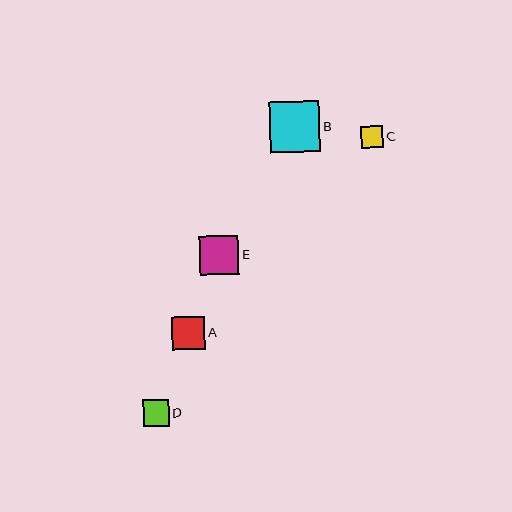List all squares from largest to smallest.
From largest to smallest: B, E, A, D, C.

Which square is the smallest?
Square C is the smallest with a size of approximately 22 pixels.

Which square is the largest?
Square B is the largest with a size of approximately 50 pixels.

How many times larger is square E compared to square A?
Square E is approximately 1.2 times the size of square A.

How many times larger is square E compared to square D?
Square E is approximately 1.5 times the size of square D.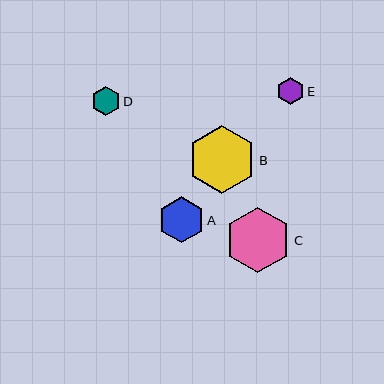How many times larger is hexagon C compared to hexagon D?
Hexagon C is approximately 2.3 times the size of hexagon D.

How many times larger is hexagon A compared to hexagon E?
Hexagon A is approximately 1.7 times the size of hexagon E.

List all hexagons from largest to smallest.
From largest to smallest: B, C, A, D, E.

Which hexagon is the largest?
Hexagon B is the largest with a size of approximately 68 pixels.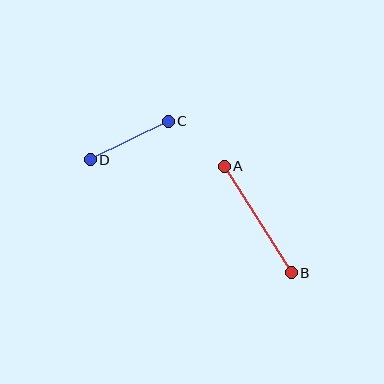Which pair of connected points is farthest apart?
Points A and B are farthest apart.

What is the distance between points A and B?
The distance is approximately 126 pixels.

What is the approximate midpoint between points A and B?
The midpoint is at approximately (258, 219) pixels.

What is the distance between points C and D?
The distance is approximately 87 pixels.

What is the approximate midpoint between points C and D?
The midpoint is at approximately (129, 141) pixels.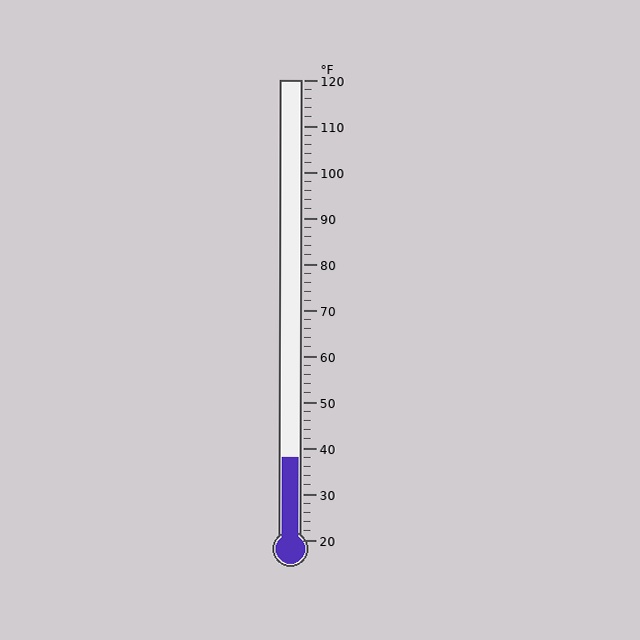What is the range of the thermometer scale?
The thermometer scale ranges from 20°F to 120°F.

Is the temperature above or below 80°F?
The temperature is below 80°F.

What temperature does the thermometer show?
The thermometer shows approximately 38°F.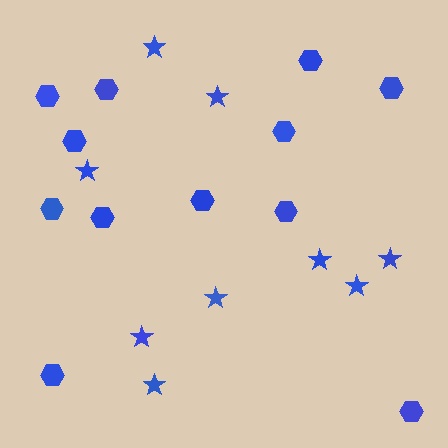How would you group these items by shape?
There are 2 groups: one group of stars (9) and one group of hexagons (12).